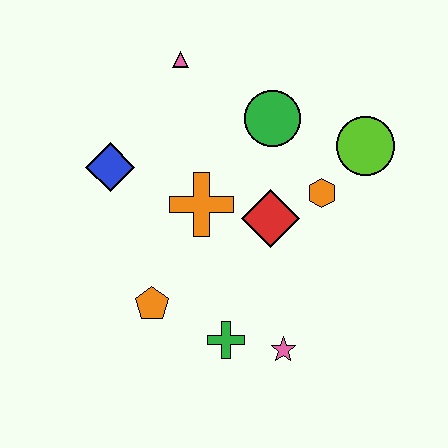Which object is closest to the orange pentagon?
The green cross is closest to the orange pentagon.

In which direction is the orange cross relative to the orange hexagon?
The orange cross is to the left of the orange hexagon.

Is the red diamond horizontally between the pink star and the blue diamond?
Yes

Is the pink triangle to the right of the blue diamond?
Yes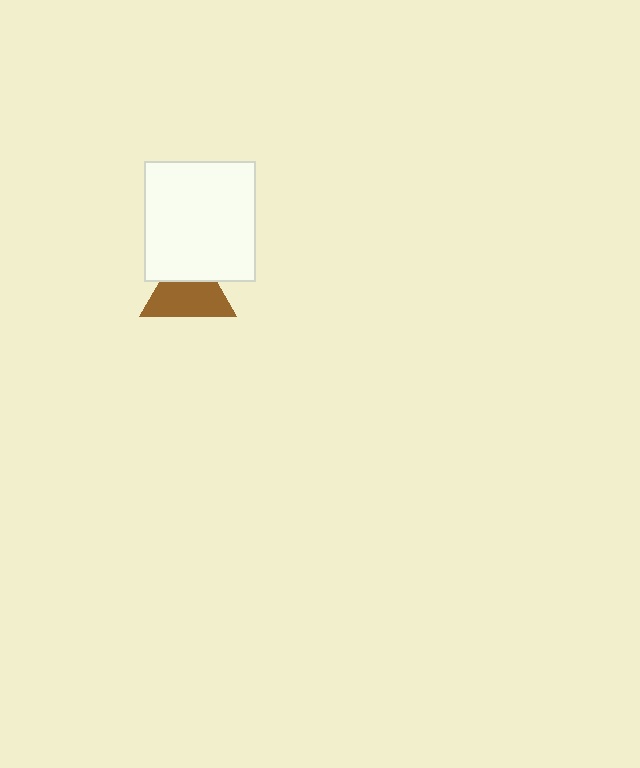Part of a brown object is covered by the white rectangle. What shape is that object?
It is a triangle.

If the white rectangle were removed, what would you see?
You would see the complete brown triangle.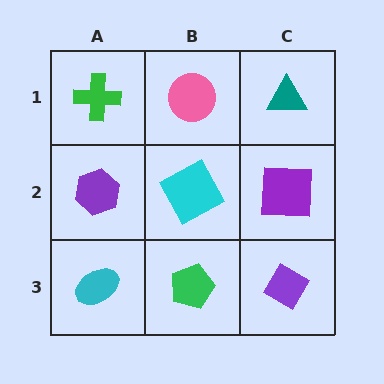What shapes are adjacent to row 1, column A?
A purple hexagon (row 2, column A), a pink circle (row 1, column B).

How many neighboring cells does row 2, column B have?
4.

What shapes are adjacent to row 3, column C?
A purple square (row 2, column C), a green pentagon (row 3, column B).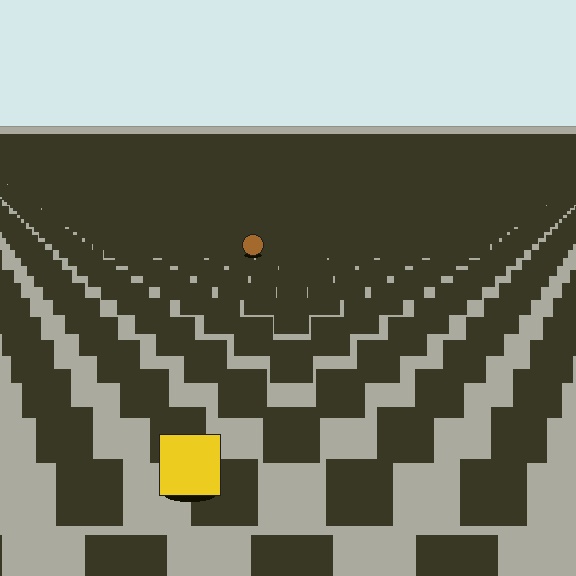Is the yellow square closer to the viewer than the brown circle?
Yes. The yellow square is closer — you can tell from the texture gradient: the ground texture is coarser near it.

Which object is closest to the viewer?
The yellow square is closest. The texture marks near it are larger and more spread out.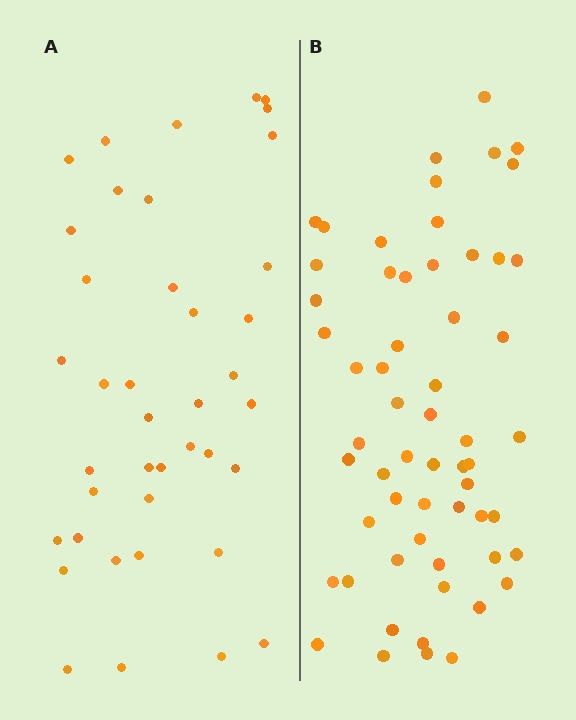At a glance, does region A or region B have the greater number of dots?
Region B (the right region) has more dots.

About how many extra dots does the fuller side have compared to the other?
Region B has approximately 20 more dots than region A.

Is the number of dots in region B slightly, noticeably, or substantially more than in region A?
Region B has substantially more. The ratio is roughly 1.5 to 1.